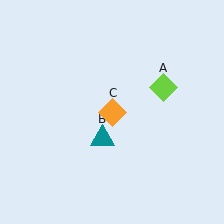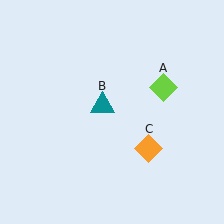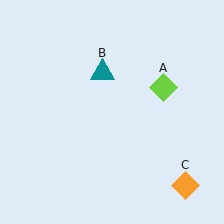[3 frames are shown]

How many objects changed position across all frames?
2 objects changed position: teal triangle (object B), orange diamond (object C).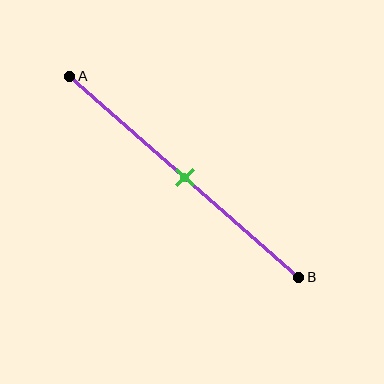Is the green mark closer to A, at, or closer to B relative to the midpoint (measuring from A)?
The green mark is approximately at the midpoint of segment AB.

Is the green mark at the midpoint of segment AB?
Yes, the mark is approximately at the midpoint.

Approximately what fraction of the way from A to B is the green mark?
The green mark is approximately 50% of the way from A to B.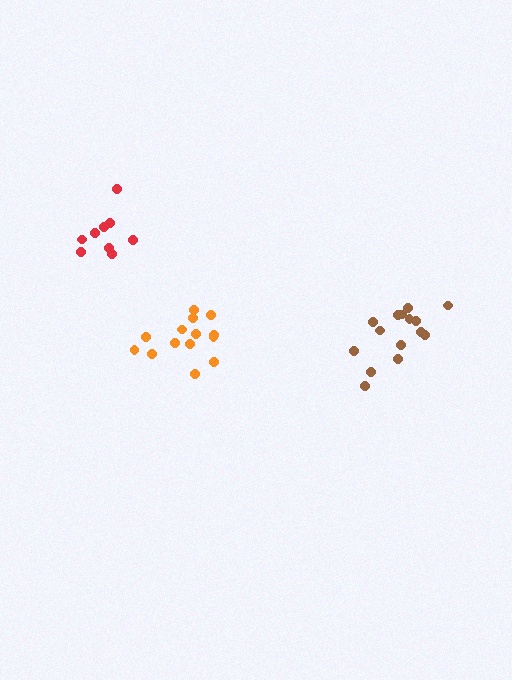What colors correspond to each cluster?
The clusters are colored: orange, brown, red.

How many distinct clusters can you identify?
There are 3 distinct clusters.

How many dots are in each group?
Group 1: 14 dots, Group 2: 15 dots, Group 3: 9 dots (38 total).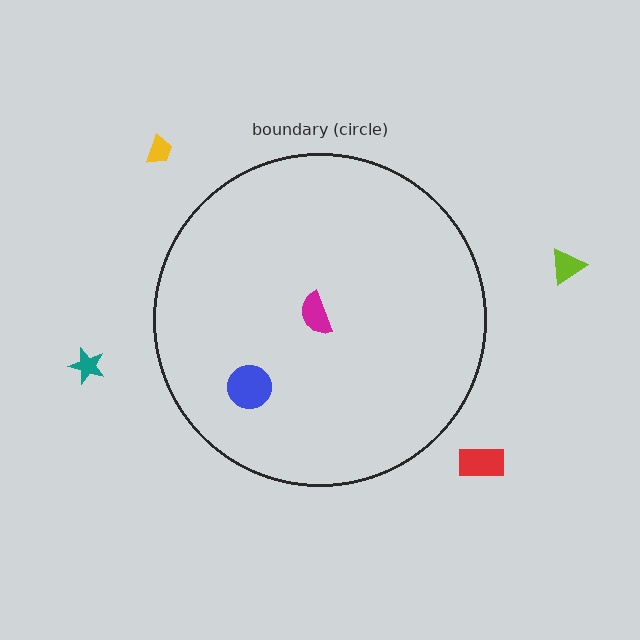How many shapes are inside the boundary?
2 inside, 4 outside.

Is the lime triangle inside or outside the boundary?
Outside.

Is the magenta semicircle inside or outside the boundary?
Inside.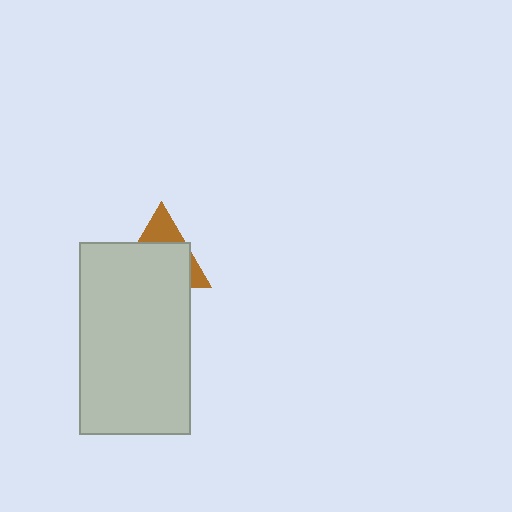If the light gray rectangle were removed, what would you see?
You would see the complete brown triangle.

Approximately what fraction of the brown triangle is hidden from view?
Roughly 70% of the brown triangle is hidden behind the light gray rectangle.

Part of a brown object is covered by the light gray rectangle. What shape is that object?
It is a triangle.